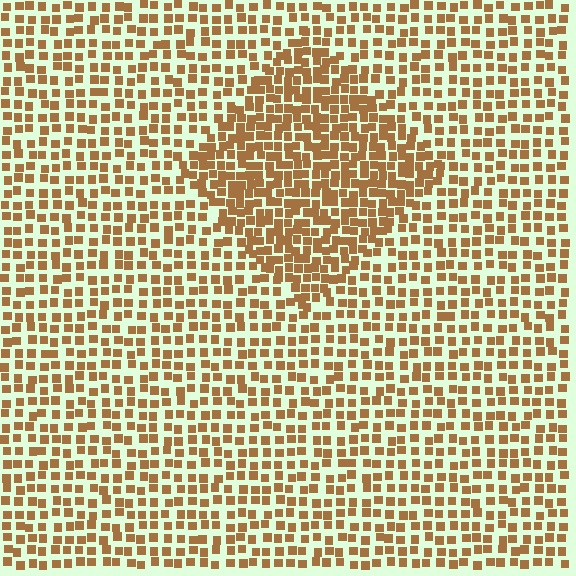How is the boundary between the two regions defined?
The boundary is defined by a change in element density (approximately 1.7x ratio). All elements are the same color, size, and shape.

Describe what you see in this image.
The image contains small brown elements arranged at two different densities. A diamond-shaped region is visible where the elements are more densely packed than the surrounding area.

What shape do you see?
I see a diamond.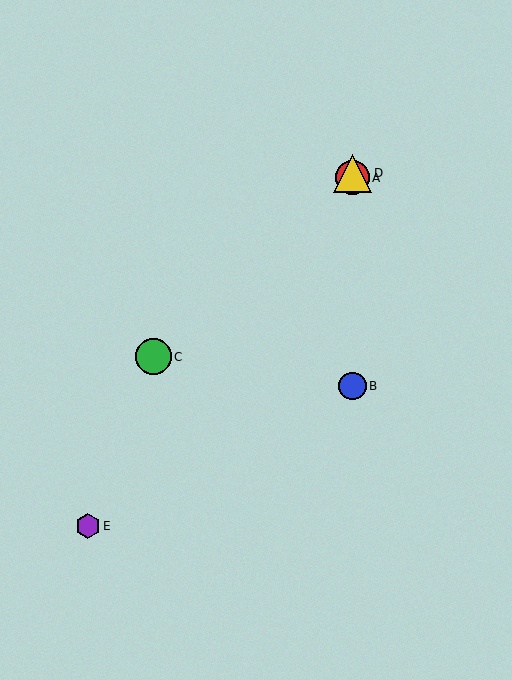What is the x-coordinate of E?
Object E is at x≈88.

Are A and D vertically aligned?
Yes, both are at x≈352.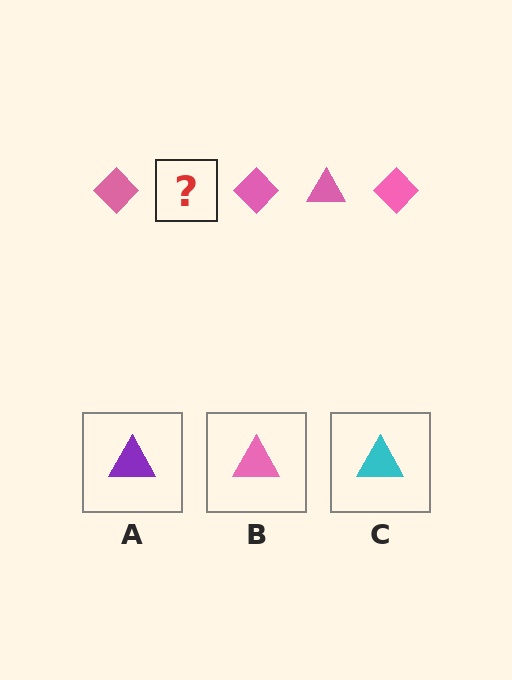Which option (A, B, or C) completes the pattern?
B.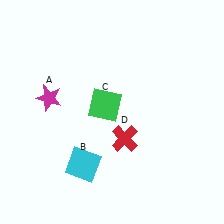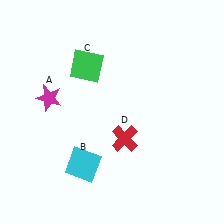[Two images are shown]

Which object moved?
The green square (C) moved up.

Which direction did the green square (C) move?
The green square (C) moved up.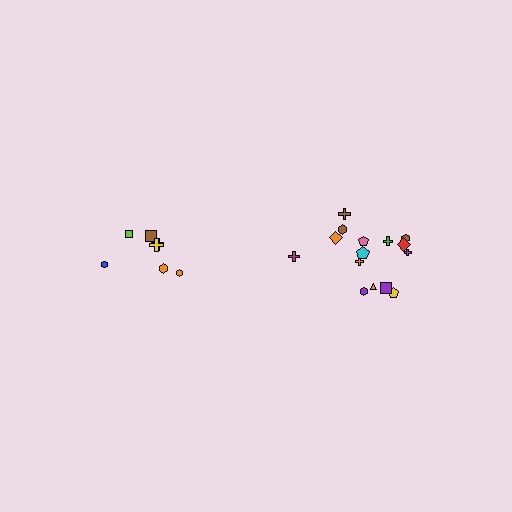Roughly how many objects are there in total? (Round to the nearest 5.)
Roughly 20 objects in total.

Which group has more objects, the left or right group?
The right group.